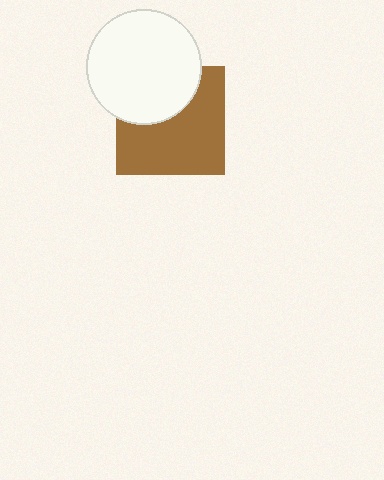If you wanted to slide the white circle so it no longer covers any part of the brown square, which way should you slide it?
Slide it up — that is the most direct way to separate the two shapes.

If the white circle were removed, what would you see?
You would see the complete brown square.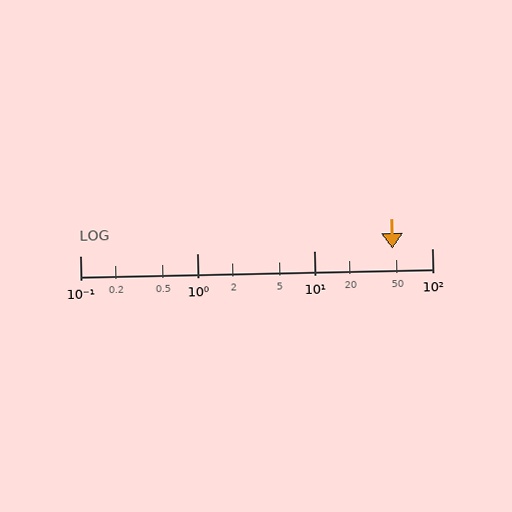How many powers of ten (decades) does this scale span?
The scale spans 3 decades, from 0.1 to 100.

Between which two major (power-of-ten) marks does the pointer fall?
The pointer is between 10 and 100.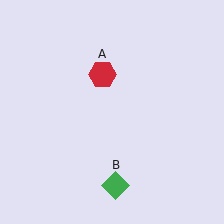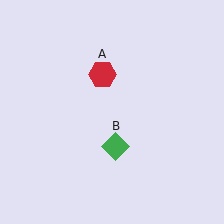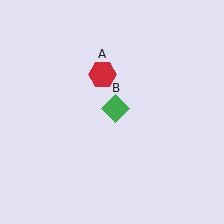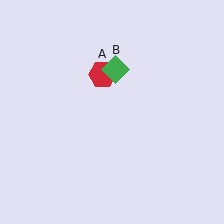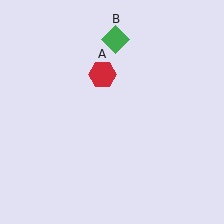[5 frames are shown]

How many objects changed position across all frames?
1 object changed position: green diamond (object B).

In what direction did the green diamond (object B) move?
The green diamond (object B) moved up.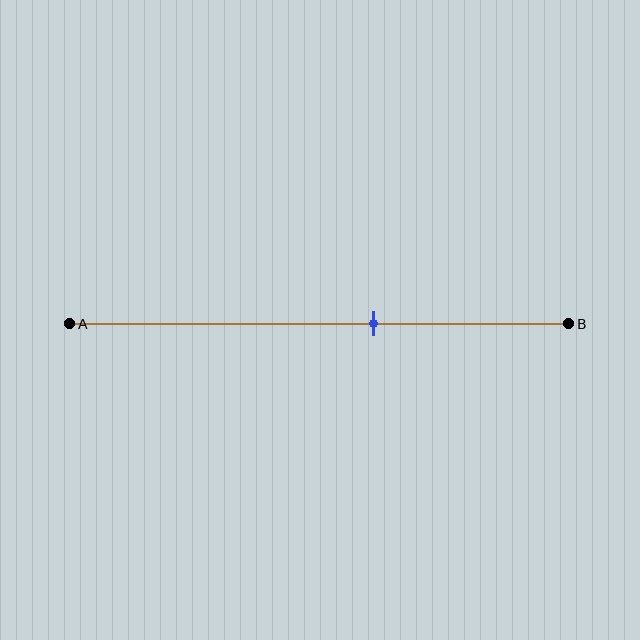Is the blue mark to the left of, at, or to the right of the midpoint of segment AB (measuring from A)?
The blue mark is to the right of the midpoint of segment AB.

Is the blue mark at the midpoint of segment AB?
No, the mark is at about 60% from A, not at the 50% midpoint.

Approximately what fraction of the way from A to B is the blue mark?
The blue mark is approximately 60% of the way from A to B.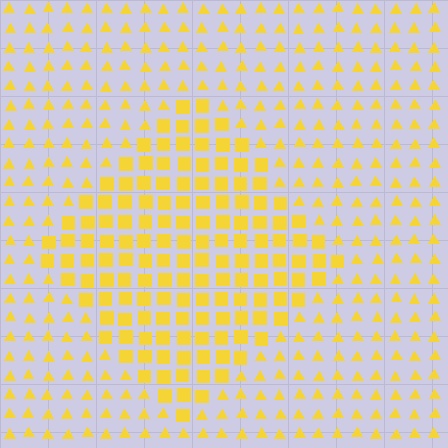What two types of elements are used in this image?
The image uses squares inside the diamond region and triangles outside it.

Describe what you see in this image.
The image is filled with small yellow elements arranged in a uniform grid. A diamond-shaped region contains squares, while the surrounding area contains triangles. The boundary is defined purely by the change in element shape.